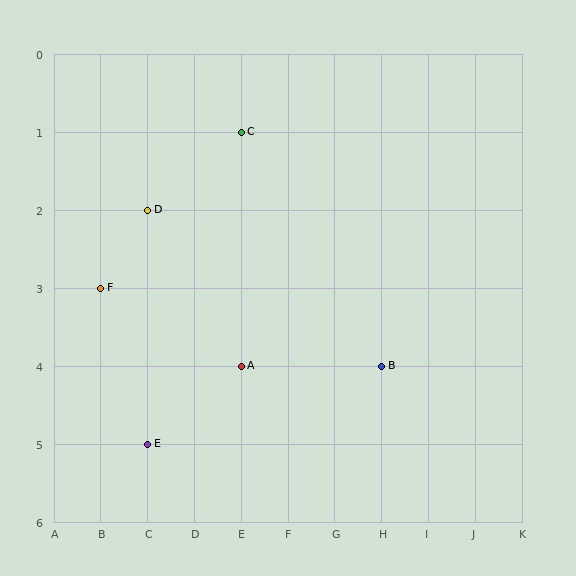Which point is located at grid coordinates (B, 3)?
Point F is at (B, 3).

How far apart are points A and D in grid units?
Points A and D are 2 columns and 2 rows apart (about 2.8 grid units diagonally).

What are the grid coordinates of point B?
Point B is at grid coordinates (H, 4).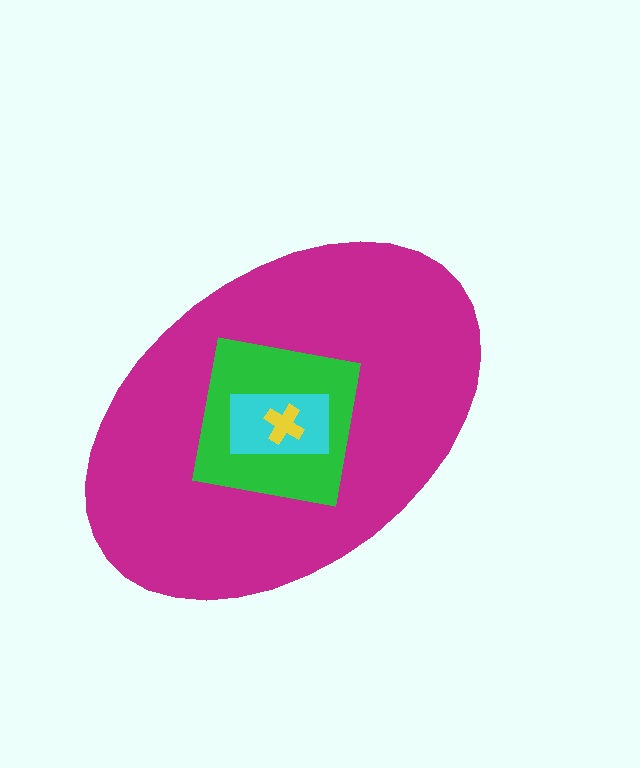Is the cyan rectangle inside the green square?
Yes.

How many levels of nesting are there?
4.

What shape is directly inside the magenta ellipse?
The green square.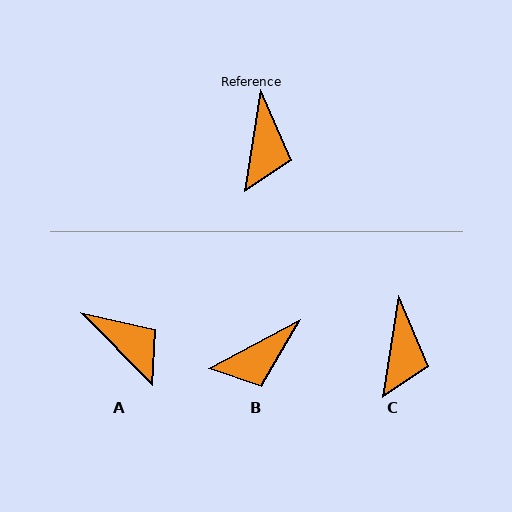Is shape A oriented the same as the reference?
No, it is off by about 53 degrees.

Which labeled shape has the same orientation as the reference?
C.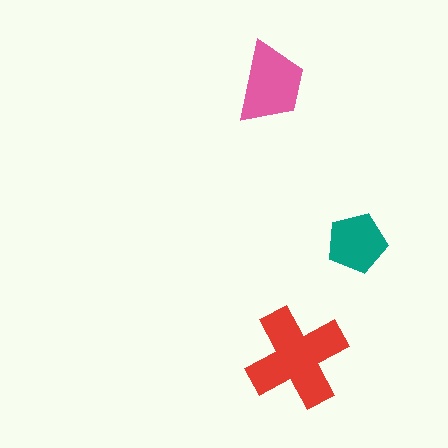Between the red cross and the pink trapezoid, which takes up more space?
The red cross.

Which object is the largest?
The red cross.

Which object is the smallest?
The teal pentagon.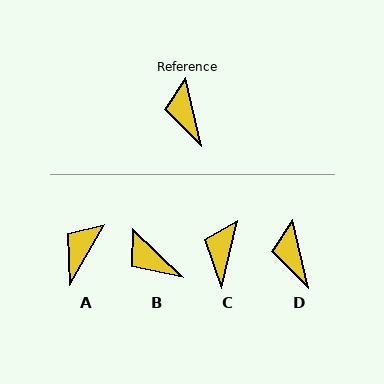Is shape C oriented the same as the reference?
No, it is off by about 27 degrees.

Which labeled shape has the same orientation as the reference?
D.